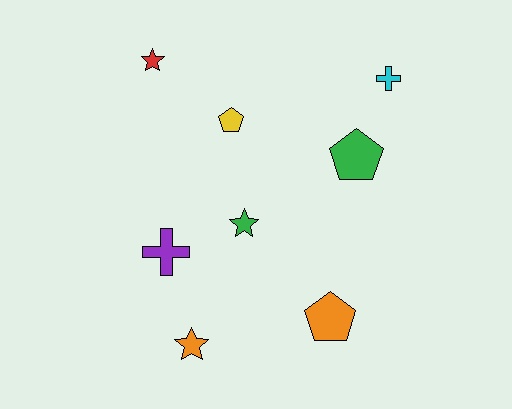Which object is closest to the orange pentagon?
The green star is closest to the orange pentagon.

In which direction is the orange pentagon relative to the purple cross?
The orange pentagon is to the right of the purple cross.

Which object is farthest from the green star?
The cyan cross is farthest from the green star.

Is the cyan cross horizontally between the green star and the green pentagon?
No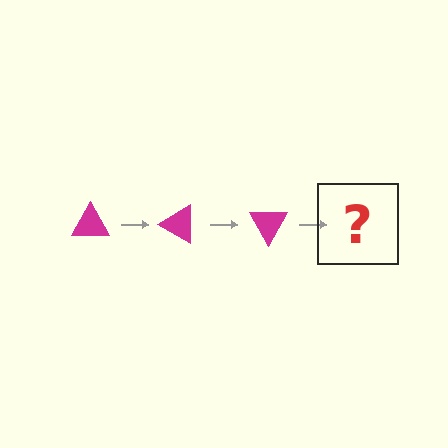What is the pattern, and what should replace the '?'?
The pattern is that the triangle rotates 30 degrees each step. The '?' should be a magenta triangle rotated 90 degrees.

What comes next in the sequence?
The next element should be a magenta triangle rotated 90 degrees.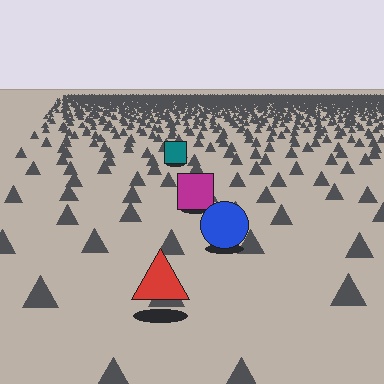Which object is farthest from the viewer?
The teal square is farthest from the viewer. It appears smaller and the ground texture around it is denser.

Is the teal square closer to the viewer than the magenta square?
No. The magenta square is closer — you can tell from the texture gradient: the ground texture is coarser near it.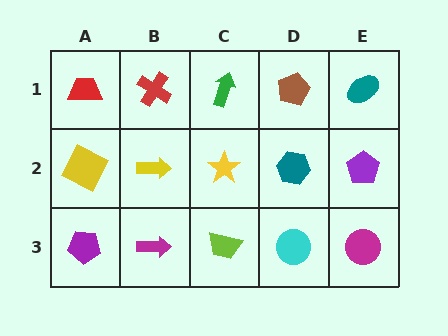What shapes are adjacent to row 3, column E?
A purple pentagon (row 2, column E), a cyan circle (row 3, column D).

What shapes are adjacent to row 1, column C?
A yellow star (row 2, column C), a red cross (row 1, column B), a brown pentagon (row 1, column D).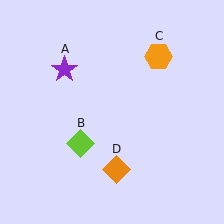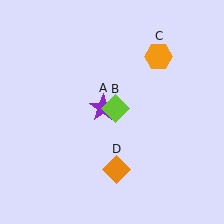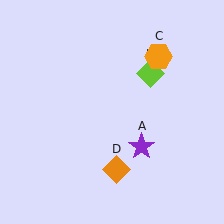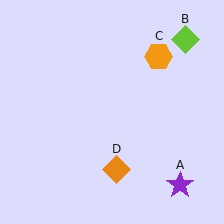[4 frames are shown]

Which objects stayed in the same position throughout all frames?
Orange hexagon (object C) and orange diamond (object D) remained stationary.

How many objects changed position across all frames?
2 objects changed position: purple star (object A), lime diamond (object B).